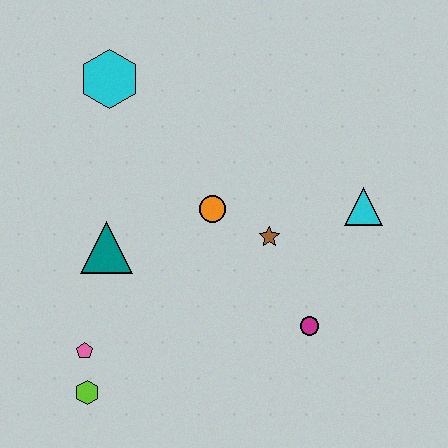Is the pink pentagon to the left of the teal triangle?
Yes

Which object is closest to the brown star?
The orange circle is closest to the brown star.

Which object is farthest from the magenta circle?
The cyan hexagon is farthest from the magenta circle.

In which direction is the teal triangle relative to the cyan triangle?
The teal triangle is to the left of the cyan triangle.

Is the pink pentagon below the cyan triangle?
Yes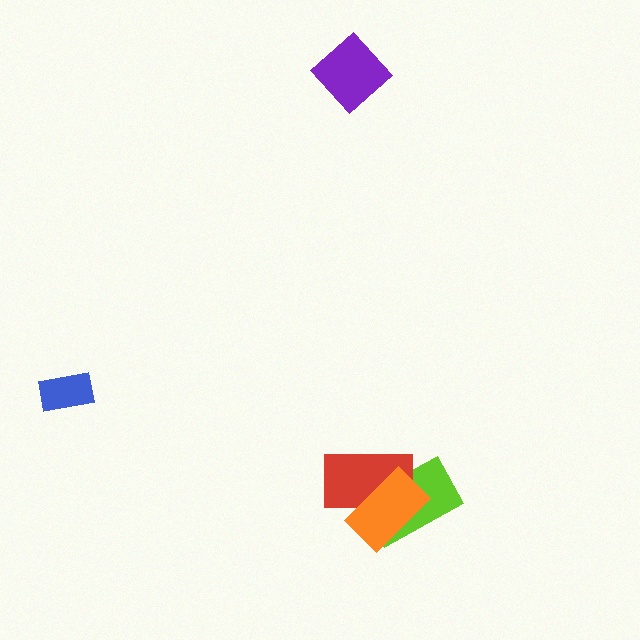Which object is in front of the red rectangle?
The orange rectangle is in front of the red rectangle.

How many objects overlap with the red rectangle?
2 objects overlap with the red rectangle.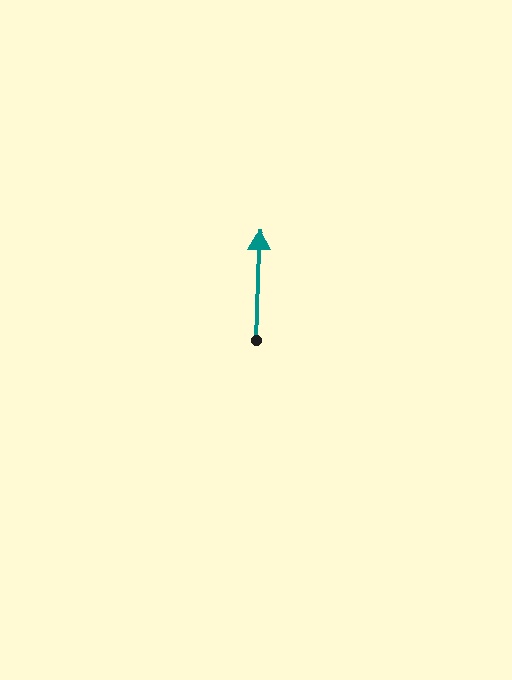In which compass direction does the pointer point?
North.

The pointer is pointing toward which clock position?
Roughly 12 o'clock.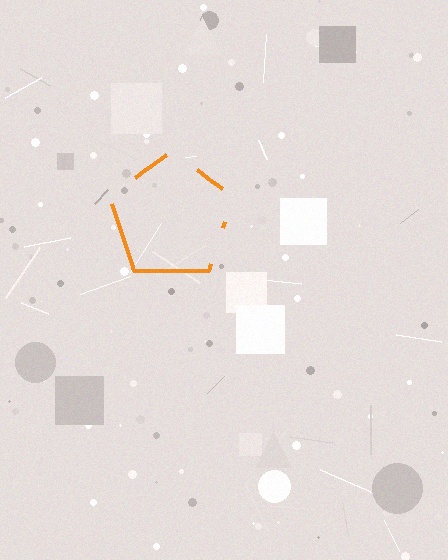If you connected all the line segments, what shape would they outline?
They would outline a pentagon.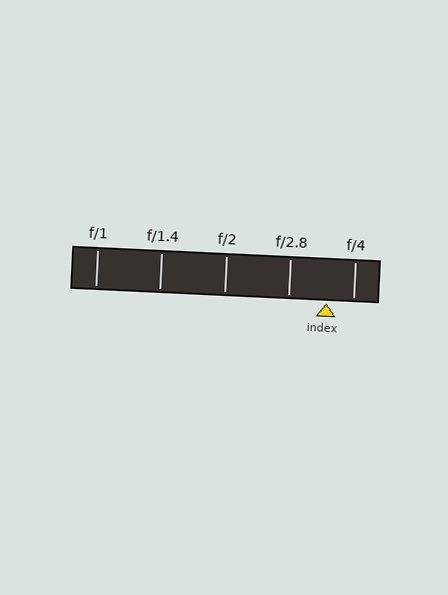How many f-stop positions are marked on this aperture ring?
There are 5 f-stop positions marked.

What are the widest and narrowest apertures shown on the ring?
The widest aperture shown is f/1 and the narrowest is f/4.